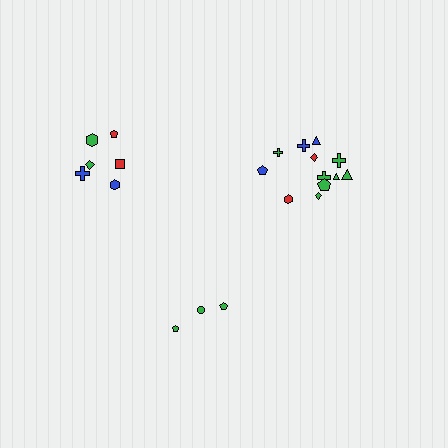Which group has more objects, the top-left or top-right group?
The top-right group.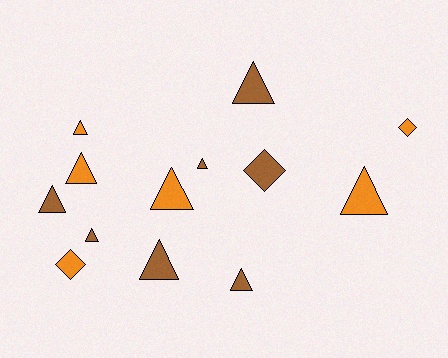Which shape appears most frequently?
Triangle, with 10 objects.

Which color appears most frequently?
Brown, with 7 objects.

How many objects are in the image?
There are 13 objects.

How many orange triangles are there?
There are 4 orange triangles.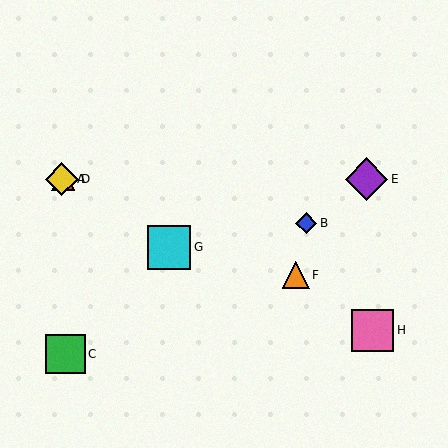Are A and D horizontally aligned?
Yes, both are at y≈179.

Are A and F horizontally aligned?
No, A is at y≈179 and F is at y≈275.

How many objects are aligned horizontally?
3 objects (A, D, E) are aligned horizontally.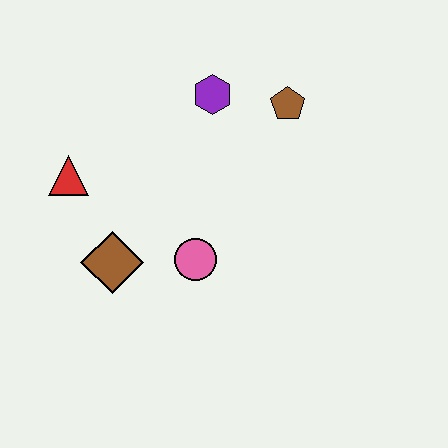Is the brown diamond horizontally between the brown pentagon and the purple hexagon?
No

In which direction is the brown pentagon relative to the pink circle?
The brown pentagon is above the pink circle.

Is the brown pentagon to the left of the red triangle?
No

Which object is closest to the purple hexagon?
The brown pentagon is closest to the purple hexagon.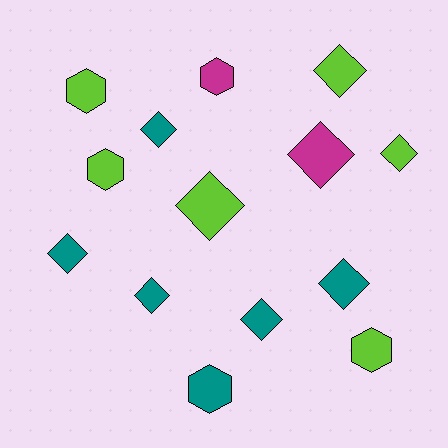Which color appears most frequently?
Teal, with 6 objects.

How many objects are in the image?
There are 14 objects.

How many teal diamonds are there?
There are 5 teal diamonds.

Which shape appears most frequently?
Diamond, with 9 objects.